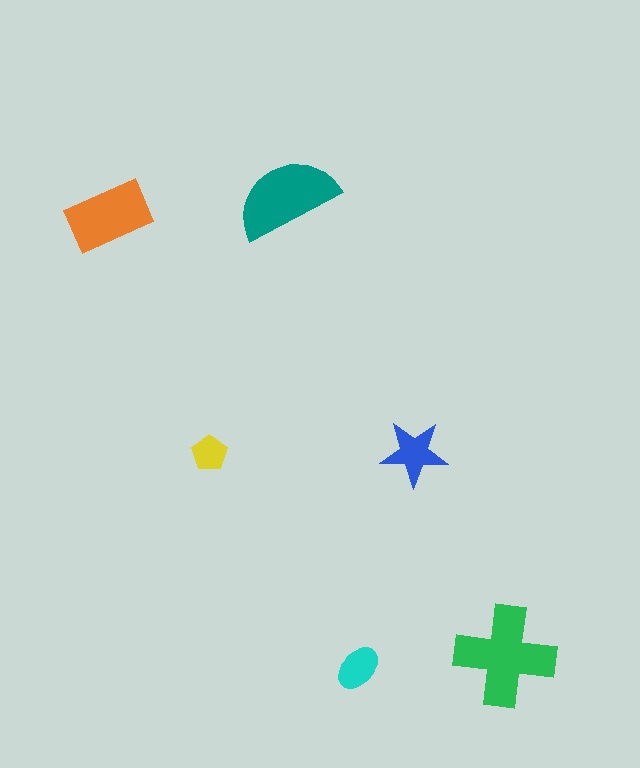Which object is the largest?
The green cross.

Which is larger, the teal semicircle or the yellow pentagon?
The teal semicircle.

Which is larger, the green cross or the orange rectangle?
The green cross.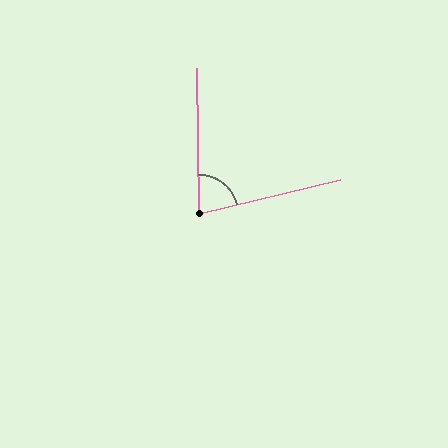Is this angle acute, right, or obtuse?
It is acute.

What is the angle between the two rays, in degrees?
Approximately 77 degrees.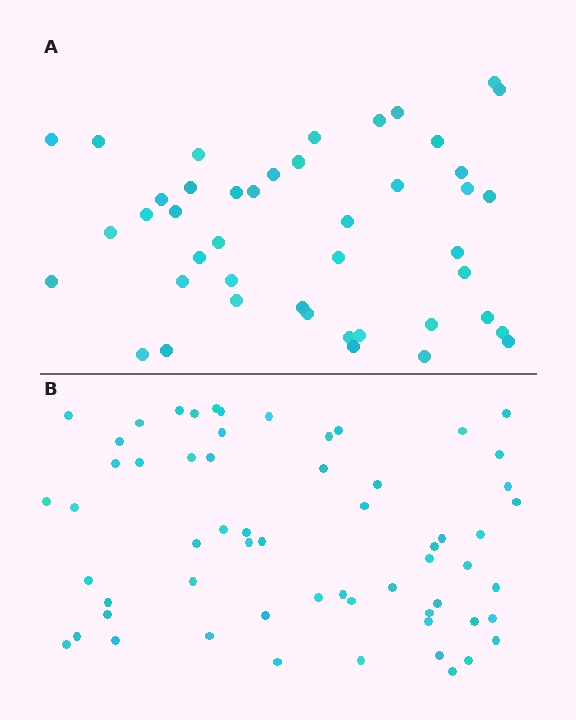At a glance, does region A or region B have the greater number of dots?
Region B (the bottom region) has more dots.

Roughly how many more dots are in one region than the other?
Region B has approximately 15 more dots than region A.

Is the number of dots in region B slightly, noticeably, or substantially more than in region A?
Region B has noticeably more, but not dramatically so. The ratio is roughly 1.4 to 1.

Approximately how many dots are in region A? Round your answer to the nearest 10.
About 40 dots. (The exact count is 44, which rounds to 40.)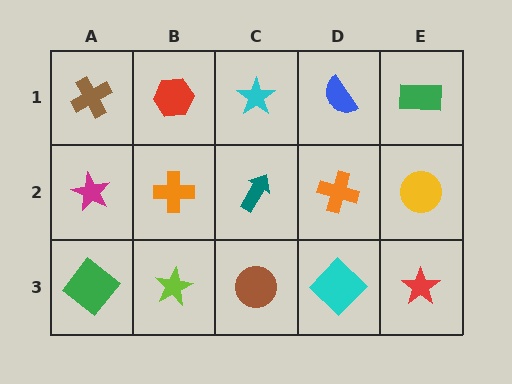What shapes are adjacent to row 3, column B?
An orange cross (row 2, column B), a green diamond (row 3, column A), a brown circle (row 3, column C).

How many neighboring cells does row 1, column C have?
3.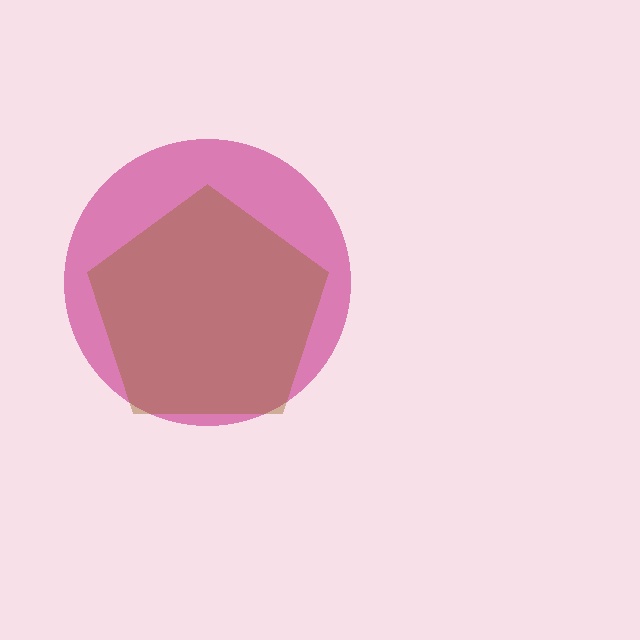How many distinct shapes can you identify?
There are 2 distinct shapes: a magenta circle, a brown pentagon.